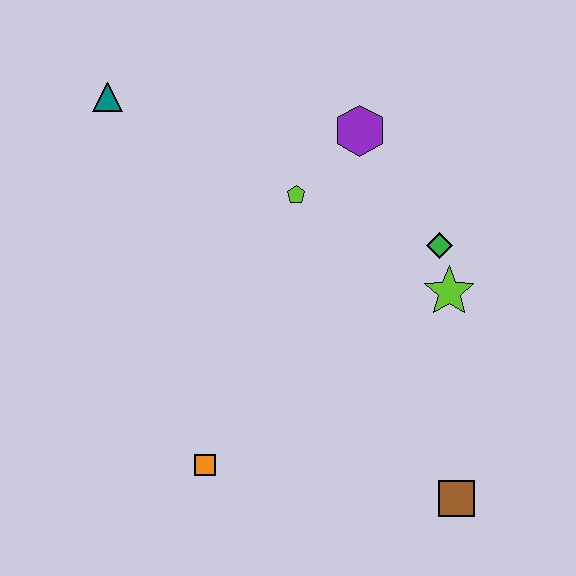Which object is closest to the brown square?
The lime star is closest to the brown square.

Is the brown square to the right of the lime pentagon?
Yes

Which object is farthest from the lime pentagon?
The brown square is farthest from the lime pentagon.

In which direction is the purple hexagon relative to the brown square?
The purple hexagon is above the brown square.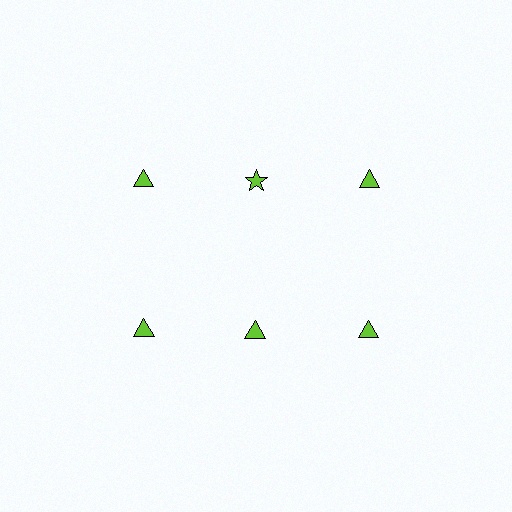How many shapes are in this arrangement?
There are 6 shapes arranged in a grid pattern.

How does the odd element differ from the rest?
It has a different shape: star instead of triangle.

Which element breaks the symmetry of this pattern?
The lime star in the top row, second from left column breaks the symmetry. All other shapes are lime triangles.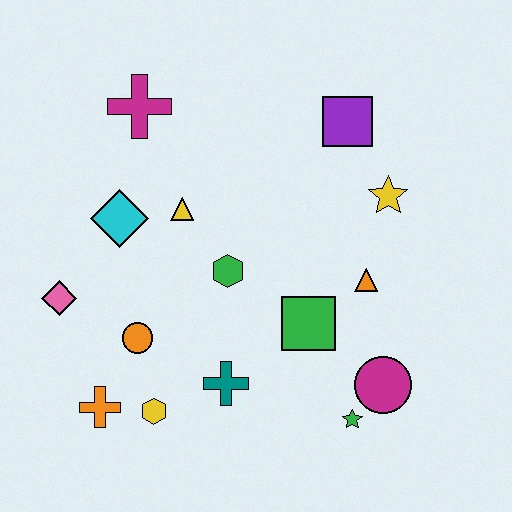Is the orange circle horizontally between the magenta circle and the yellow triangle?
No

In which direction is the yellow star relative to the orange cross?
The yellow star is to the right of the orange cross.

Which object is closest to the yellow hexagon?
The orange cross is closest to the yellow hexagon.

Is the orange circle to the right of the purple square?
No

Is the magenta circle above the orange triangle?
No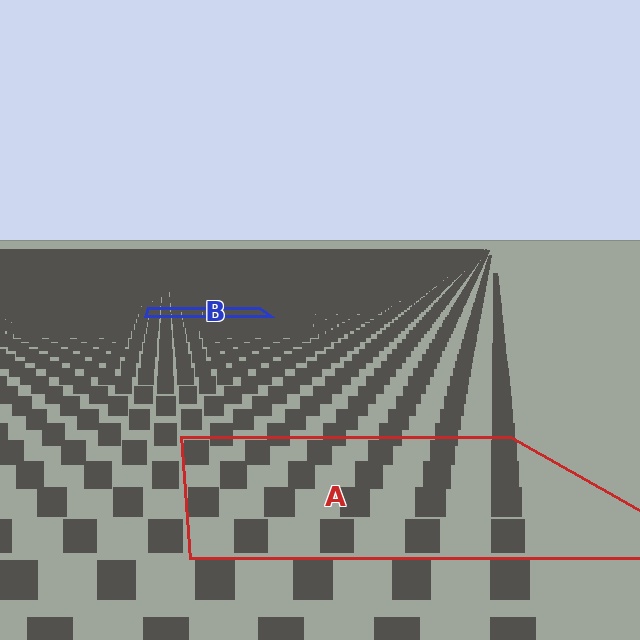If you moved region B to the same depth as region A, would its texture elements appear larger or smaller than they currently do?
They would appear larger. At a closer depth, the same texture elements are projected at a bigger on-screen size.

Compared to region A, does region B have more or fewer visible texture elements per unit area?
Region B has more texture elements per unit area — they are packed more densely because it is farther away.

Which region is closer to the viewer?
Region A is closer. The texture elements there are larger and more spread out.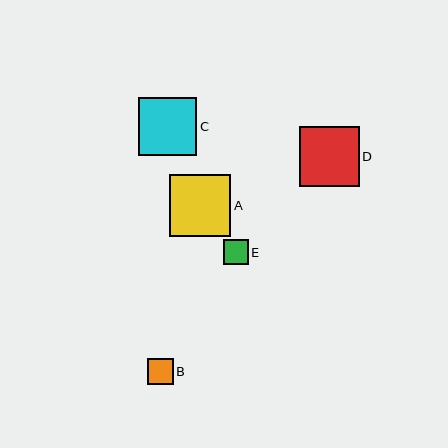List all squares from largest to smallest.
From largest to smallest: A, D, C, B, E.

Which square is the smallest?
Square E is the smallest with a size of approximately 24 pixels.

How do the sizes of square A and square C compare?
Square A and square C are approximately the same size.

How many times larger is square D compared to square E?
Square D is approximately 2.5 times the size of square E.